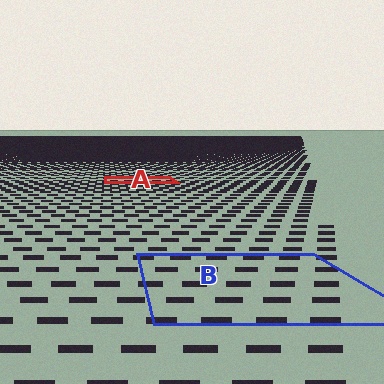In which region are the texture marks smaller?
The texture marks are smaller in region A, because it is farther away.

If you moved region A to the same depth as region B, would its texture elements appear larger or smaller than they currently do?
They would appear larger. At a closer depth, the same texture elements are projected at a bigger on-screen size.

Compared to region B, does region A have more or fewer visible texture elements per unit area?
Region A has more texture elements per unit area — they are packed more densely because it is farther away.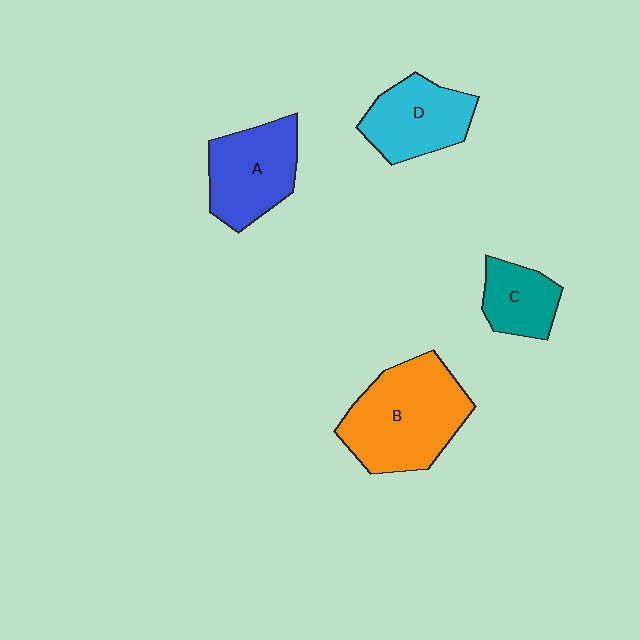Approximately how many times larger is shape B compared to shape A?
Approximately 1.4 times.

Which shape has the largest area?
Shape B (orange).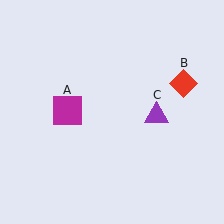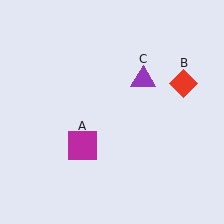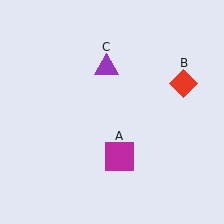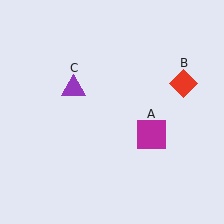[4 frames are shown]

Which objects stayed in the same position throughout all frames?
Red diamond (object B) remained stationary.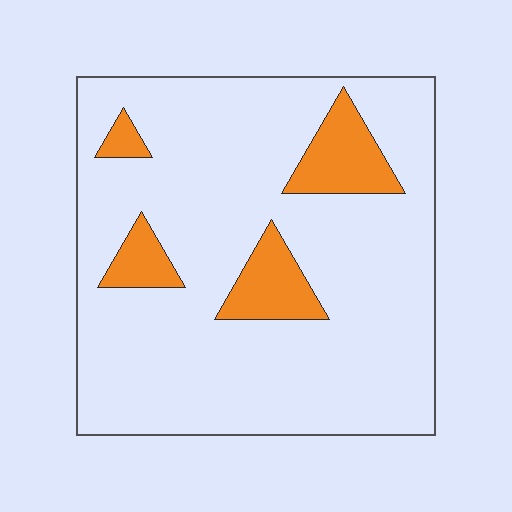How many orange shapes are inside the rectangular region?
4.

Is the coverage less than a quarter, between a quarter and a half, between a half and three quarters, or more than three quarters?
Less than a quarter.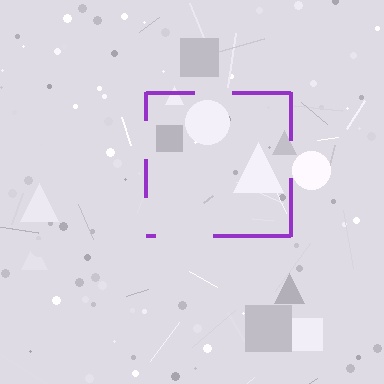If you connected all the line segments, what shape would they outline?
They would outline a square.